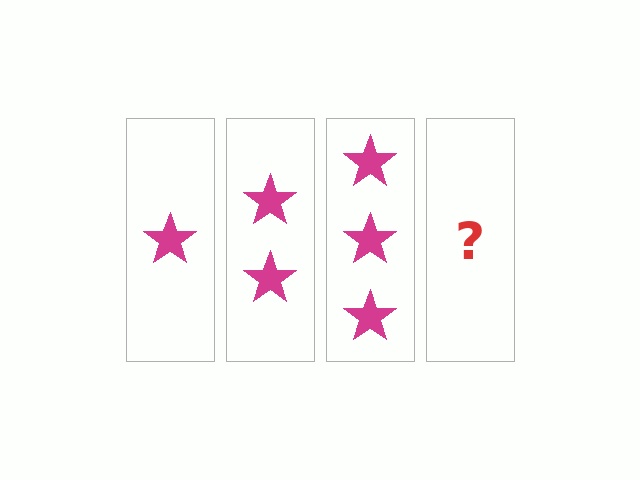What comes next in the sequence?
The next element should be 4 stars.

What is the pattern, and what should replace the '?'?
The pattern is that each step adds one more star. The '?' should be 4 stars.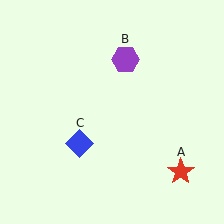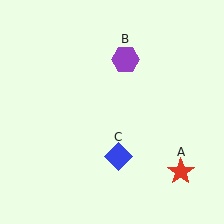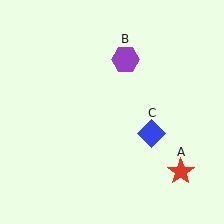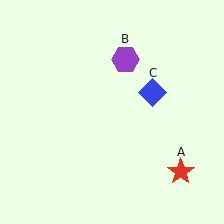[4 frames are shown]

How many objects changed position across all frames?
1 object changed position: blue diamond (object C).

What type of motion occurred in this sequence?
The blue diamond (object C) rotated counterclockwise around the center of the scene.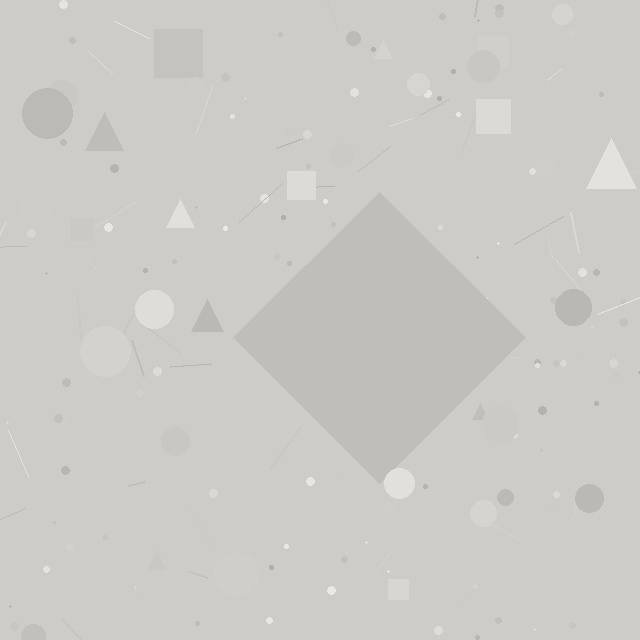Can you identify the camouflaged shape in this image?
The camouflaged shape is a diamond.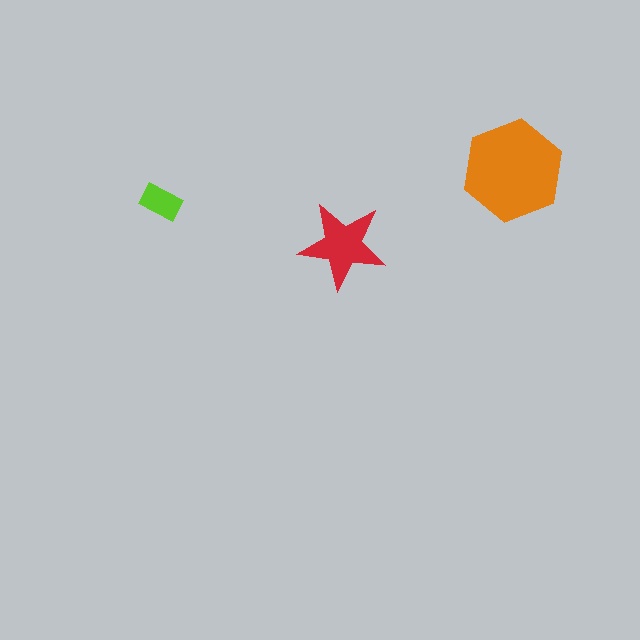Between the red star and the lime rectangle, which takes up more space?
The red star.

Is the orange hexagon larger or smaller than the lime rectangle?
Larger.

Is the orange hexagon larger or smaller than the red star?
Larger.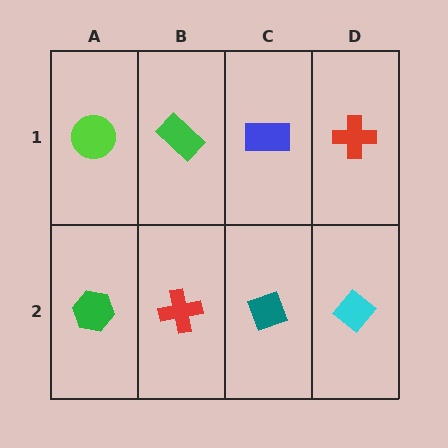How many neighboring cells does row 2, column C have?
3.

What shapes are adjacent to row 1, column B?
A red cross (row 2, column B), a lime circle (row 1, column A), a blue rectangle (row 1, column C).